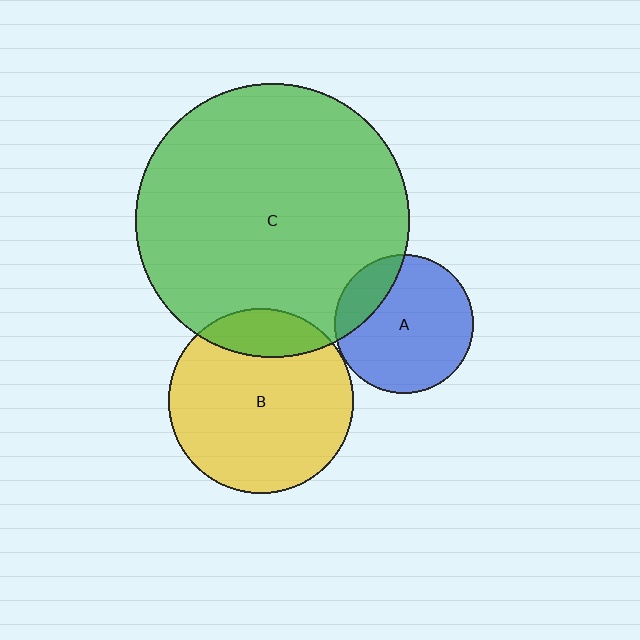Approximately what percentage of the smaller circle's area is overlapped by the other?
Approximately 20%.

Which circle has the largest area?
Circle C (green).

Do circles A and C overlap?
Yes.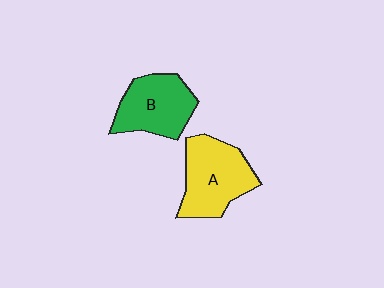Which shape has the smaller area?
Shape B (green).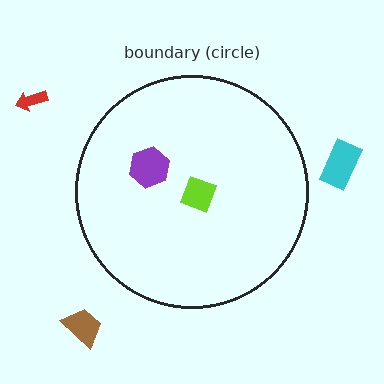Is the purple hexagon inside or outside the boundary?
Inside.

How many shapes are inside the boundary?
2 inside, 3 outside.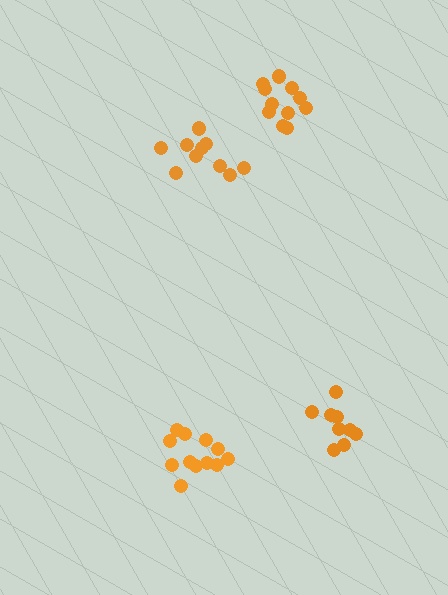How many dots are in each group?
Group 1: 10 dots, Group 2: 12 dots, Group 3: 11 dots, Group 4: 9 dots (42 total).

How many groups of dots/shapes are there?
There are 4 groups.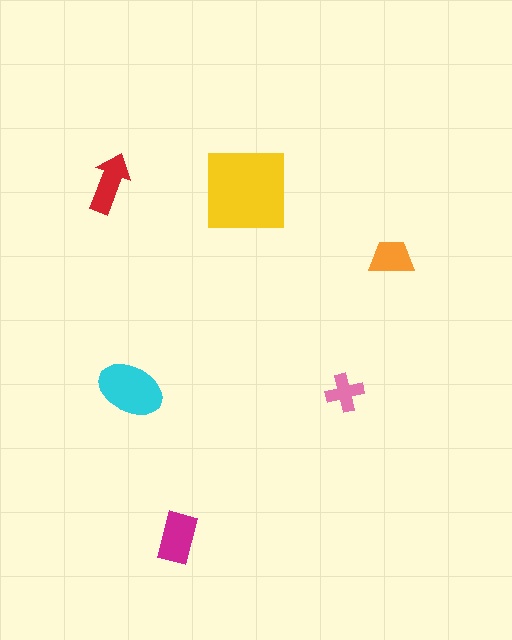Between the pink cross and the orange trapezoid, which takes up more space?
The orange trapezoid.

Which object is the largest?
The yellow square.